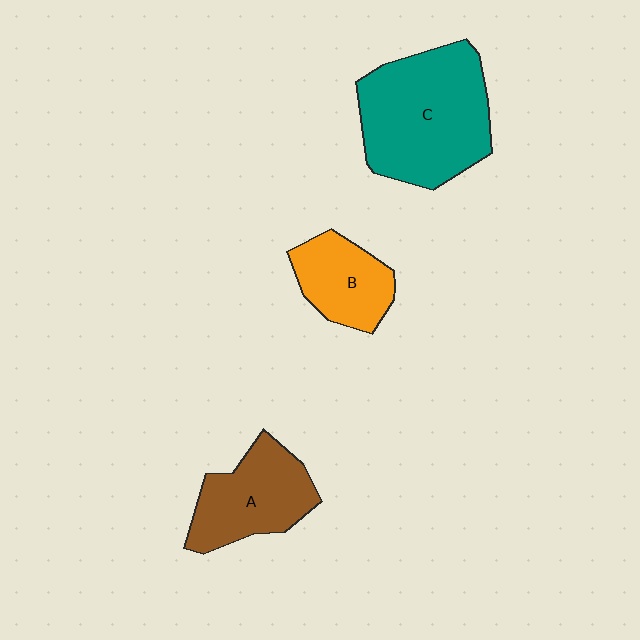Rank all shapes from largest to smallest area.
From largest to smallest: C (teal), A (brown), B (orange).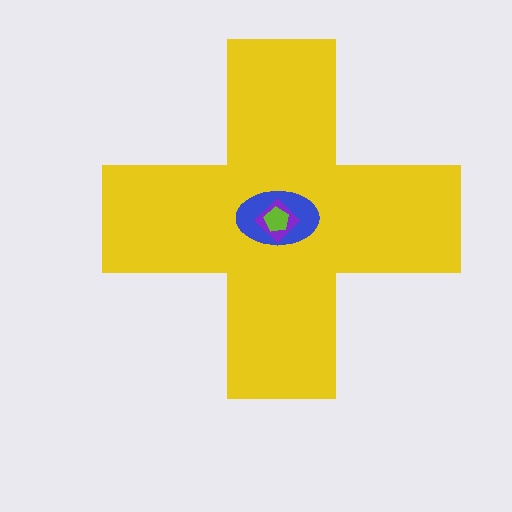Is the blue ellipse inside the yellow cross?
Yes.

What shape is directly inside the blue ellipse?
The purple diamond.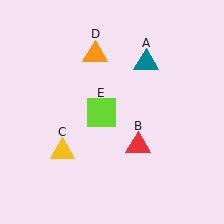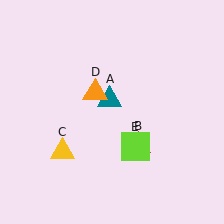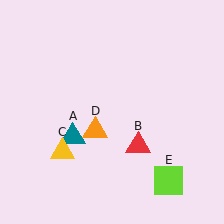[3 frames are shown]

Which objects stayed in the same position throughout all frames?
Red triangle (object B) and yellow triangle (object C) remained stationary.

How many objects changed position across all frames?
3 objects changed position: teal triangle (object A), orange triangle (object D), lime square (object E).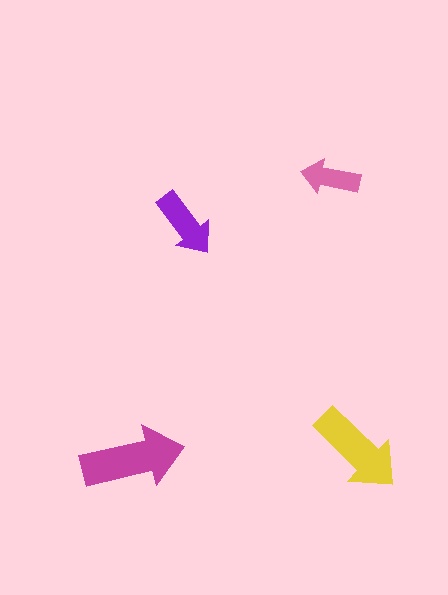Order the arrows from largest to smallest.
the magenta one, the yellow one, the purple one, the pink one.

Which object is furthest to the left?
The magenta arrow is leftmost.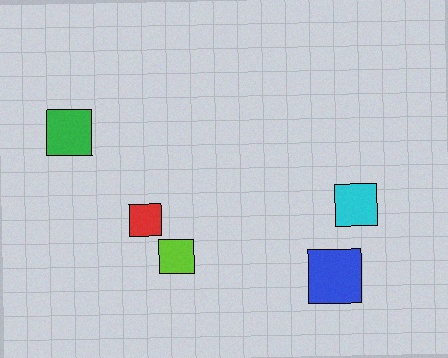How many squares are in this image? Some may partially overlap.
There are 5 squares.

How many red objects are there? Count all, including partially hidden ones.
There is 1 red object.